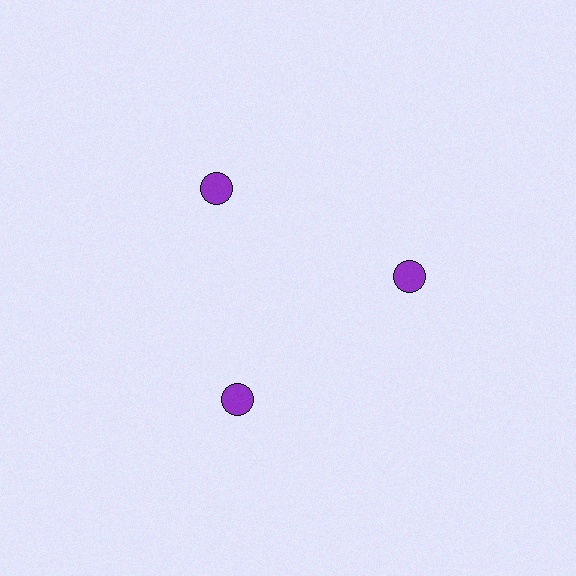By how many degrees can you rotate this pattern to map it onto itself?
The pattern maps onto itself every 120 degrees of rotation.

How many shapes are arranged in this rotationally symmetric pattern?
There are 3 shapes, arranged in 3 groups of 1.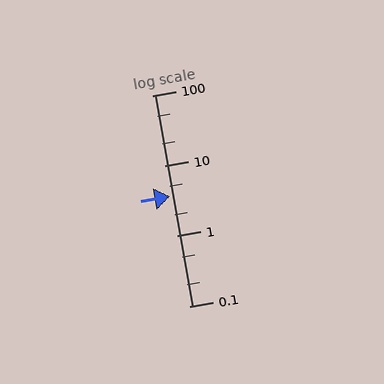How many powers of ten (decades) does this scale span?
The scale spans 3 decades, from 0.1 to 100.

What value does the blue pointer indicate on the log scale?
The pointer indicates approximately 3.6.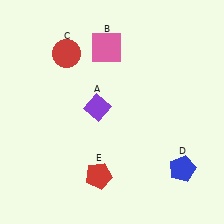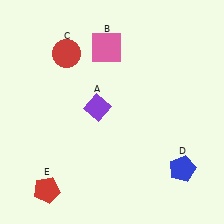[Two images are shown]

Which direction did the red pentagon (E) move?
The red pentagon (E) moved left.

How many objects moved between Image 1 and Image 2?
1 object moved between the two images.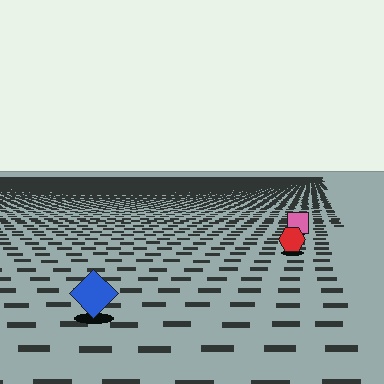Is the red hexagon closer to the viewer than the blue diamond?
No. The blue diamond is closer — you can tell from the texture gradient: the ground texture is coarser near it.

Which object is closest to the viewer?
The blue diamond is closest. The texture marks near it are larger and more spread out.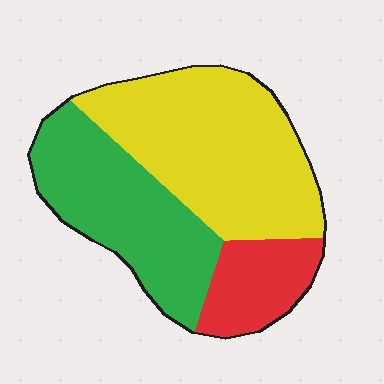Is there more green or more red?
Green.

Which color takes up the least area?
Red, at roughly 15%.